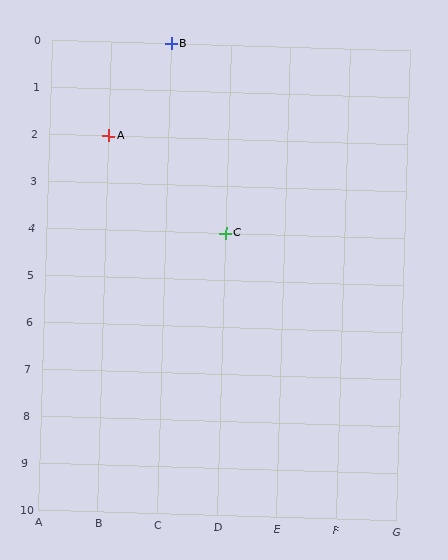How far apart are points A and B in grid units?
Points A and B are 1 column and 2 rows apart (about 2.2 grid units diagonally).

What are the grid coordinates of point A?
Point A is at grid coordinates (B, 2).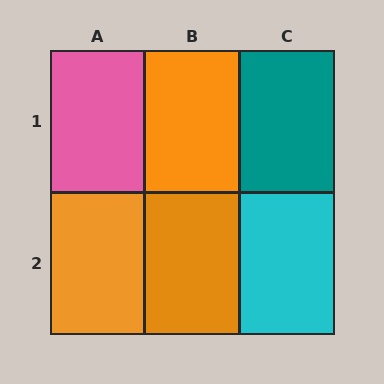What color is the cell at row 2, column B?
Orange.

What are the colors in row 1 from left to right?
Pink, orange, teal.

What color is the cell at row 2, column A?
Orange.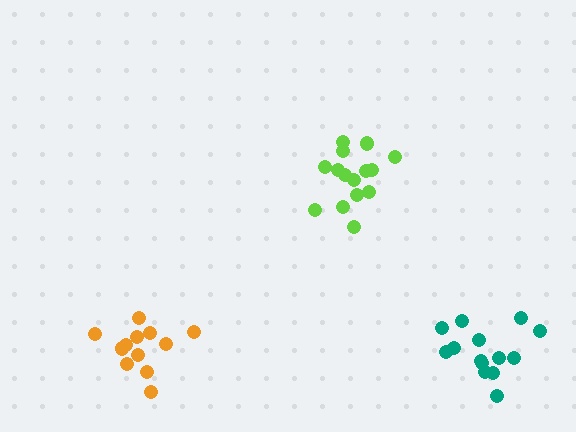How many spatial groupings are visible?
There are 3 spatial groupings.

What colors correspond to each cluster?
The clusters are colored: lime, orange, teal.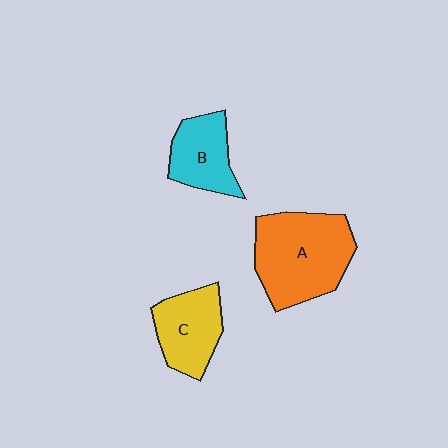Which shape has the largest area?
Shape A (orange).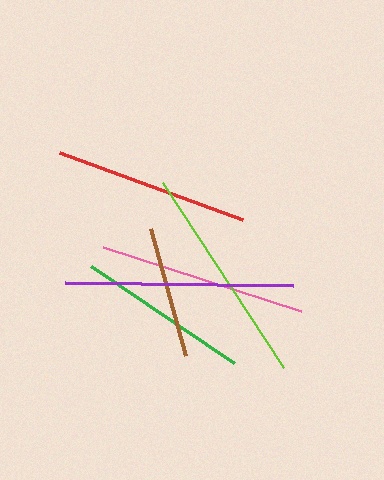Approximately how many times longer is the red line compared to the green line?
The red line is approximately 1.1 times the length of the green line.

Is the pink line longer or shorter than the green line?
The pink line is longer than the green line.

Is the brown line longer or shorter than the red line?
The red line is longer than the brown line.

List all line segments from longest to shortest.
From longest to shortest: purple, lime, pink, red, green, brown.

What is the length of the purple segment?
The purple segment is approximately 227 pixels long.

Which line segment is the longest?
The purple line is the longest at approximately 227 pixels.